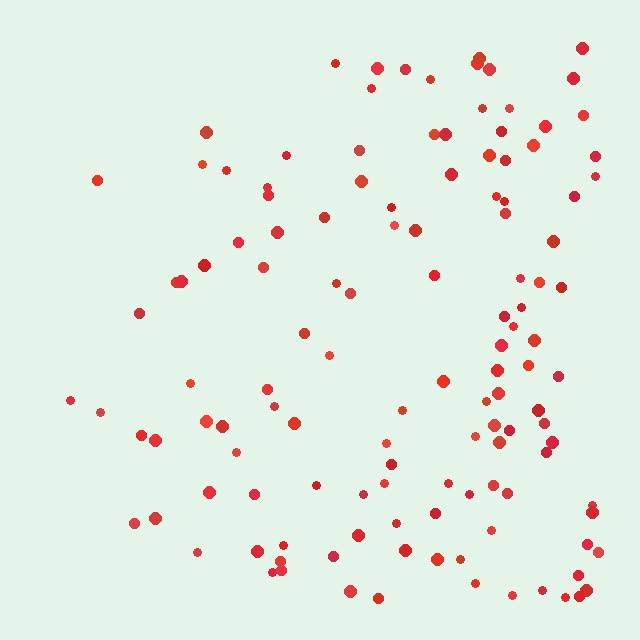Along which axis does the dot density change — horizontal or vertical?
Horizontal.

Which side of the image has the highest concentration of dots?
The right.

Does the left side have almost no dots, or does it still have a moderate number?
Still a moderate number, just noticeably fewer than the right.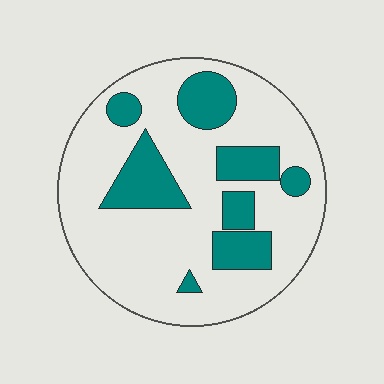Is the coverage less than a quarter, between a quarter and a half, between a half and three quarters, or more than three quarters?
Between a quarter and a half.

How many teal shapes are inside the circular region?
8.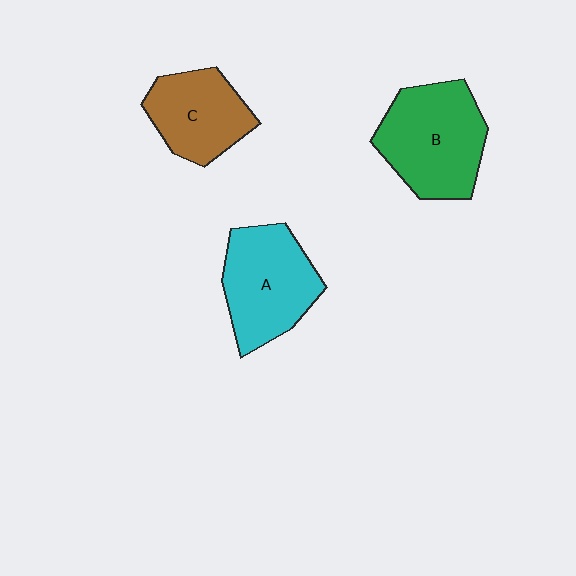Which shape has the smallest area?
Shape C (brown).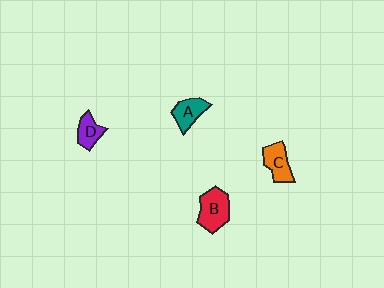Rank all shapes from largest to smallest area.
From largest to smallest: B (red), C (orange), A (teal), D (purple).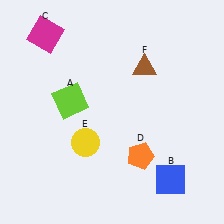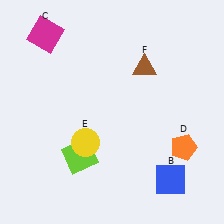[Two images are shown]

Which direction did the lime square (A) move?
The lime square (A) moved down.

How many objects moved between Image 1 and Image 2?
2 objects moved between the two images.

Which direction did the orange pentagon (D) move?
The orange pentagon (D) moved right.